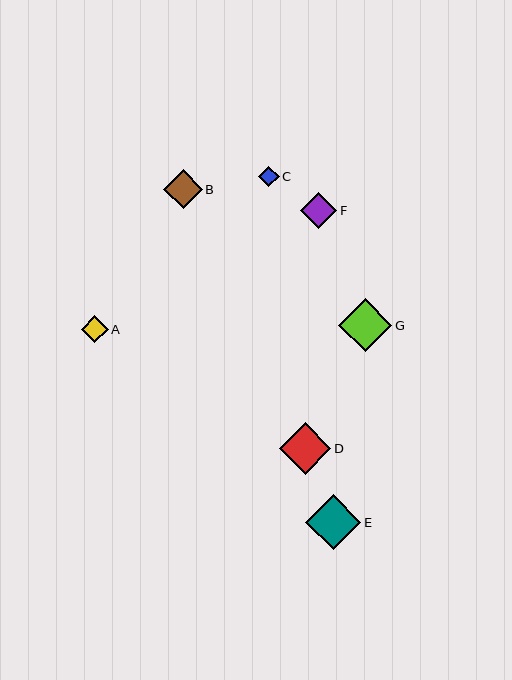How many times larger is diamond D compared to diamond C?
Diamond D is approximately 2.5 times the size of diamond C.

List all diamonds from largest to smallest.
From largest to smallest: E, G, D, B, F, A, C.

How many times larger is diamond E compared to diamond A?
Diamond E is approximately 2.0 times the size of diamond A.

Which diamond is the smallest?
Diamond C is the smallest with a size of approximately 21 pixels.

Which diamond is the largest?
Diamond E is the largest with a size of approximately 55 pixels.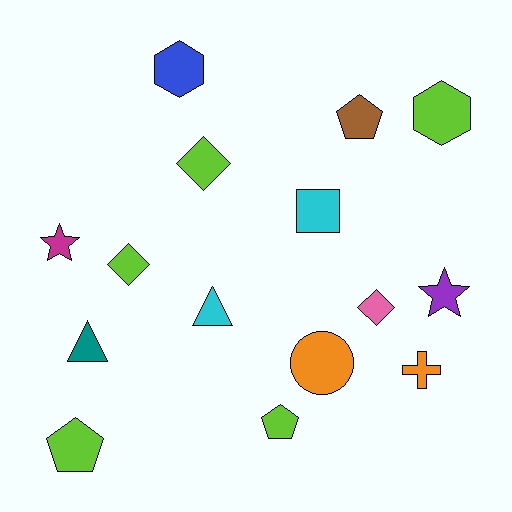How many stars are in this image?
There are 2 stars.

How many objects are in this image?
There are 15 objects.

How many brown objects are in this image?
There is 1 brown object.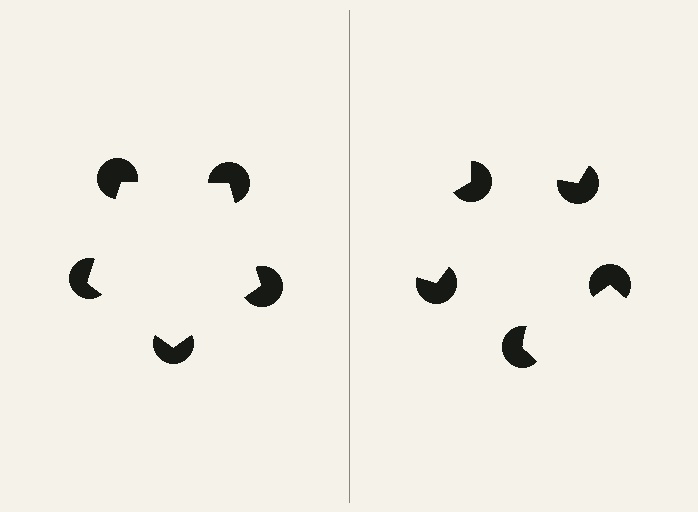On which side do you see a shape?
An illusory pentagon appears on the left side. On the right side the wedge cuts are rotated, so no coherent shape forms.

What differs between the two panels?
The pac-man discs are positioned identically on both sides; only the wedge orientations differ. On the left they align to a pentagon; on the right they are misaligned.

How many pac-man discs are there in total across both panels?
10 — 5 on each side.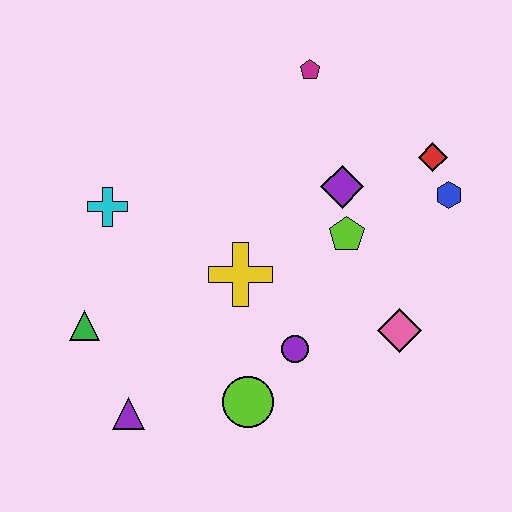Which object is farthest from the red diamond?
The purple triangle is farthest from the red diamond.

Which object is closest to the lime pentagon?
The purple diamond is closest to the lime pentagon.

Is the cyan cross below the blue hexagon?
Yes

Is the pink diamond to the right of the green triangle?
Yes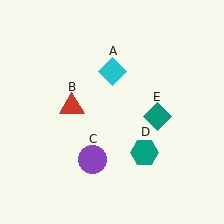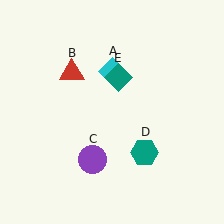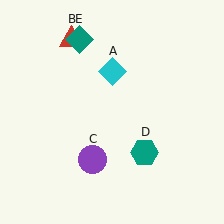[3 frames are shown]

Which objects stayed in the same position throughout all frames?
Cyan diamond (object A) and purple circle (object C) and teal hexagon (object D) remained stationary.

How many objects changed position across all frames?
2 objects changed position: red triangle (object B), teal diamond (object E).